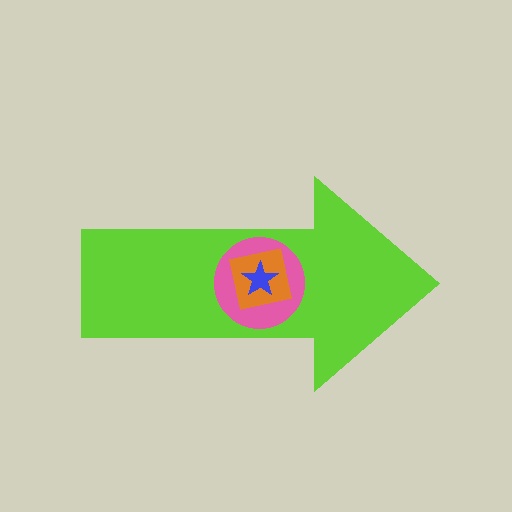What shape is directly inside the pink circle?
The orange square.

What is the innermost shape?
The blue star.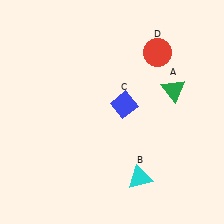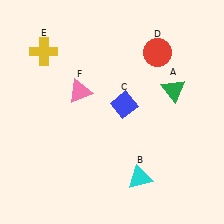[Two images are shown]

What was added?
A yellow cross (E), a pink triangle (F) were added in Image 2.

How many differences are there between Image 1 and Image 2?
There are 2 differences between the two images.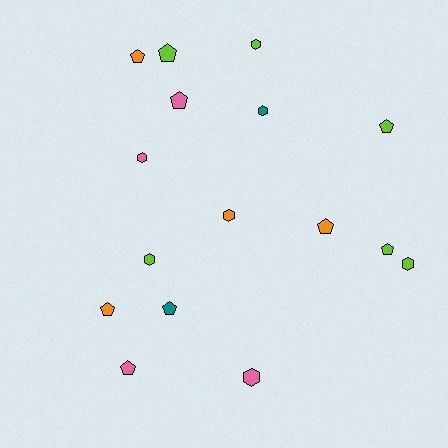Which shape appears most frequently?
Pentagon, with 9 objects.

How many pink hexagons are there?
There are 2 pink hexagons.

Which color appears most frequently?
Lime, with 6 objects.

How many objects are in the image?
There are 16 objects.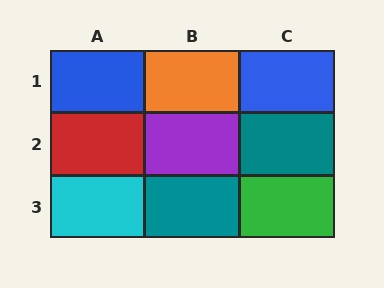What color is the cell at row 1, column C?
Blue.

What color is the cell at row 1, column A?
Blue.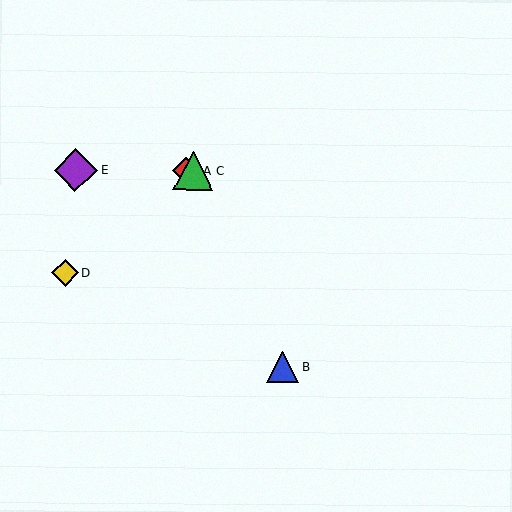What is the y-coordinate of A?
Object A is at y≈171.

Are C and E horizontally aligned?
Yes, both are at y≈171.